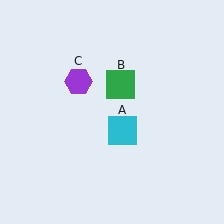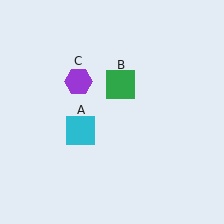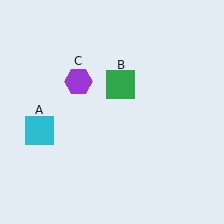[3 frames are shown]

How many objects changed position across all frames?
1 object changed position: cyan square (object A).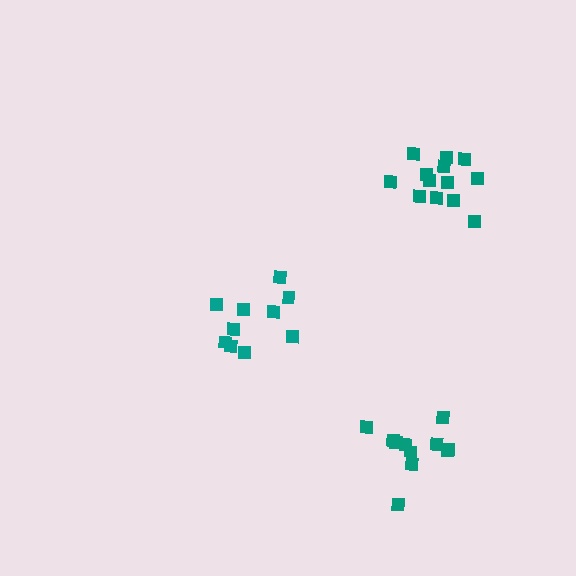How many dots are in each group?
Group 1: 10 dots, Group 2: 11 dots, Group 3: 13 dots (34 total).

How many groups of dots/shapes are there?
There are 3 groups.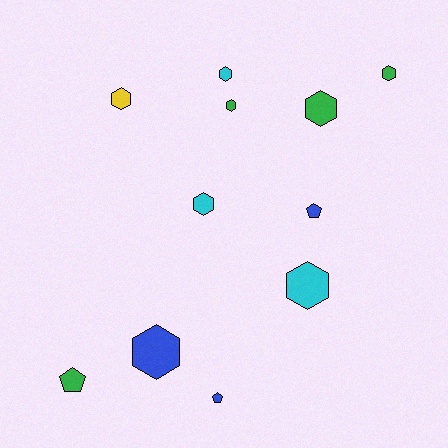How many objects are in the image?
There are 11 objects.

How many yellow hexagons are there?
There is 1 yellow hexagon.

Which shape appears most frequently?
Hexagon, with 8 objects.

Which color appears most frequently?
Green, with 4 objects.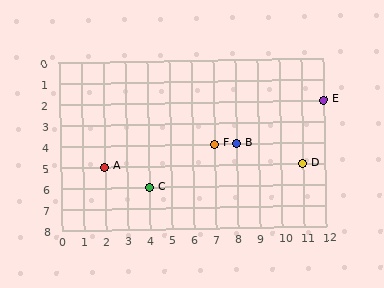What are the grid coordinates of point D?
Point D is at grid coordinates (11, 5).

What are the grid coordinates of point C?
Point C is at grid coordinates (4, 6).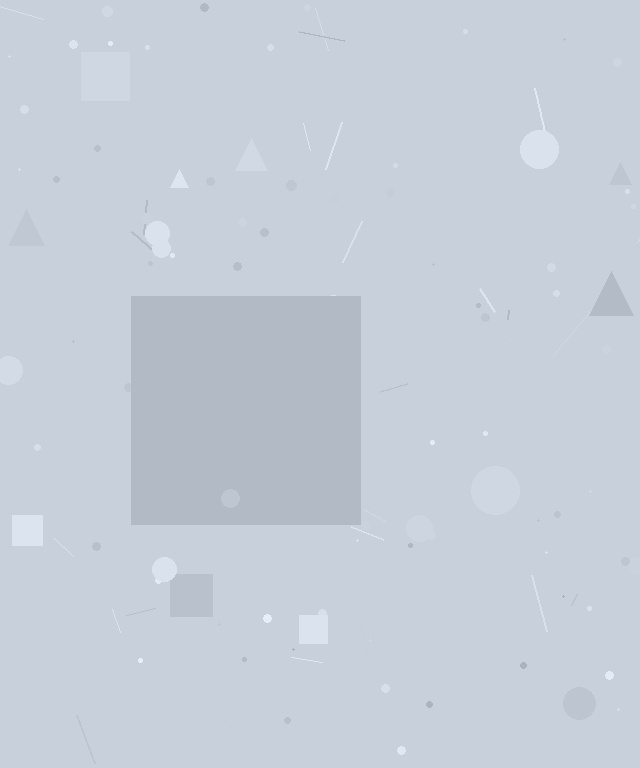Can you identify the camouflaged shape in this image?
The camouflaged shape is a square.